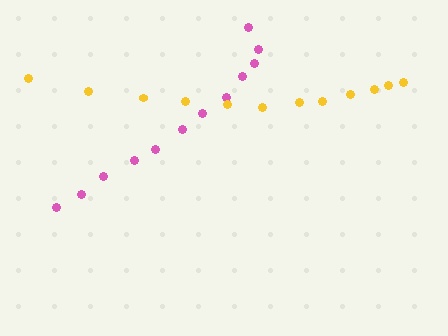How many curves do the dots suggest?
There are 2 distinct paths.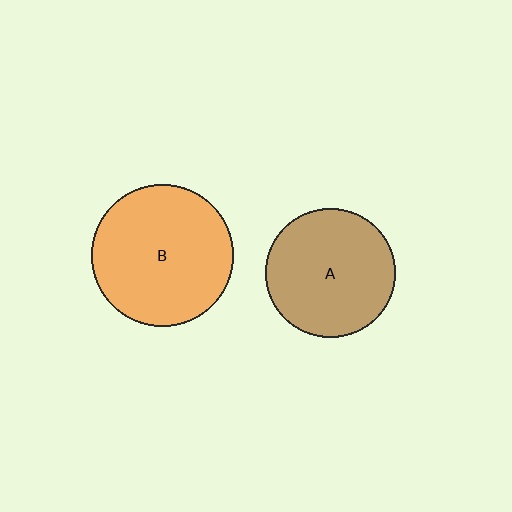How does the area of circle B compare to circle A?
Approximately 1.2 times.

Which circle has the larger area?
Circle B (orange).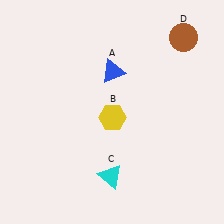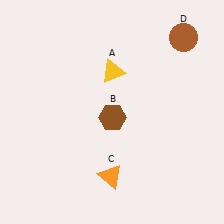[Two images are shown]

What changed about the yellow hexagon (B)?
In Image 1, B is yellow. In Image 2, it changed to brown.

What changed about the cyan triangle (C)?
In Image 1, C is cyan. In Image 2, it changed to orange.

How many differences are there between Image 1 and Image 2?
There are 3 differences between the two images.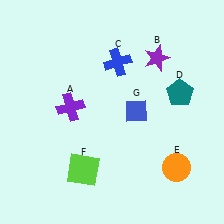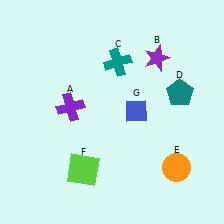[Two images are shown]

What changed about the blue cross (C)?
In Image 1, C is blue. In Image 2, it changed to teal.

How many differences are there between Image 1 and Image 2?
There is 1 difference between the two images.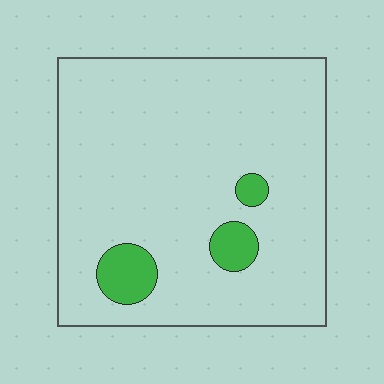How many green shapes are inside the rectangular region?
3.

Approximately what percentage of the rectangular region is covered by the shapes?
Approximately 10%.